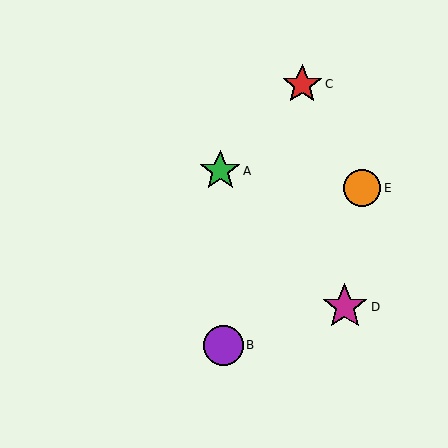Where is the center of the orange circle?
The center of the orange circle is at (362, 188).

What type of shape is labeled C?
Shape C is a red star.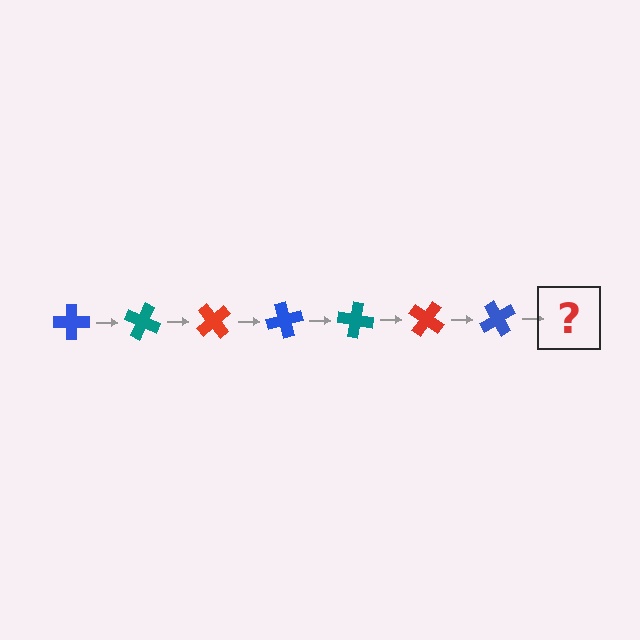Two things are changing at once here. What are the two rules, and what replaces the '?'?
The two rules are that it rotates 25 degrees each step and the color cycles through blue, teal, and red. The '?' should be a teal cross, rotated 175 degrees from the start.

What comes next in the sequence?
The next element should be a teal cross, rotated 175 degrees from the start.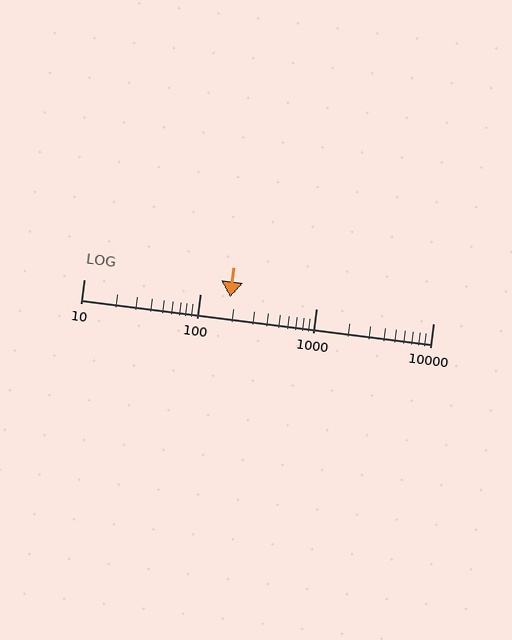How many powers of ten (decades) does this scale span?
The scale spans 3 decades, from 10 to 10000.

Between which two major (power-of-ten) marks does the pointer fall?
The pointer is between 100 and 1000.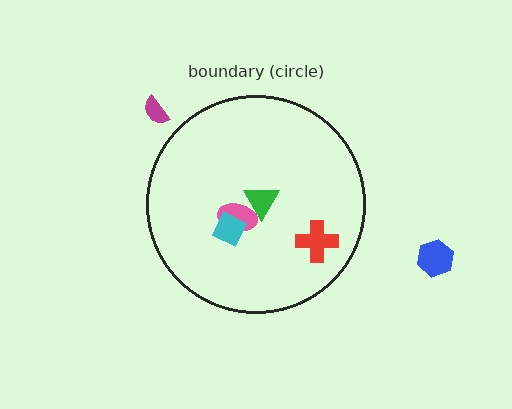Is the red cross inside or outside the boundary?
Inside.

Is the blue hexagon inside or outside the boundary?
Outside.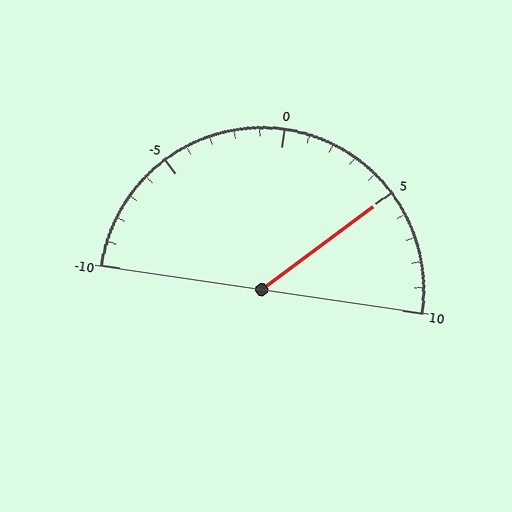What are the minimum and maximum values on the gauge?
The gauge ranges from -10 to 10.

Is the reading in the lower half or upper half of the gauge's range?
The reading is in the upper half of the range (-10 to 10).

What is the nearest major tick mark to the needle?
The nearest major tick mark is 5.